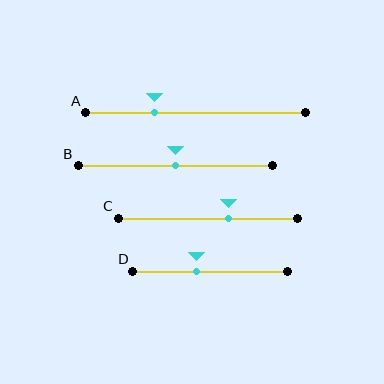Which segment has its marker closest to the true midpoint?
Segment B has its marker closest to the true midpoint.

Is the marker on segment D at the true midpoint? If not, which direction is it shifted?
No, the marker on segment D is shifted to the left by about 9% of the segment length.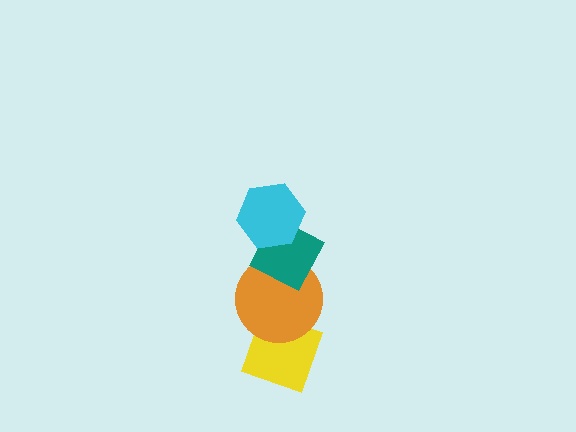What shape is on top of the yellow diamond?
The orange circle is on top of the yellow diamond.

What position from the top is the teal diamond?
The teal diamond is 2nd from the top.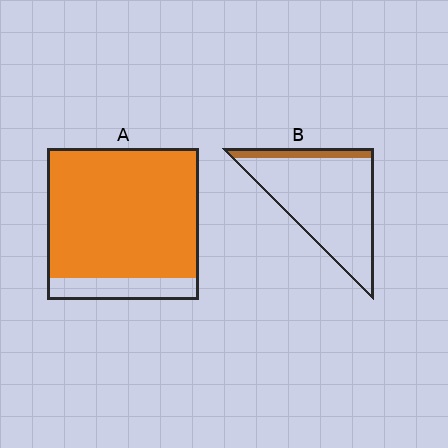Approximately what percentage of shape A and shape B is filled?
A is approximately 85% and B is approximately 15%.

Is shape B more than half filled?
No.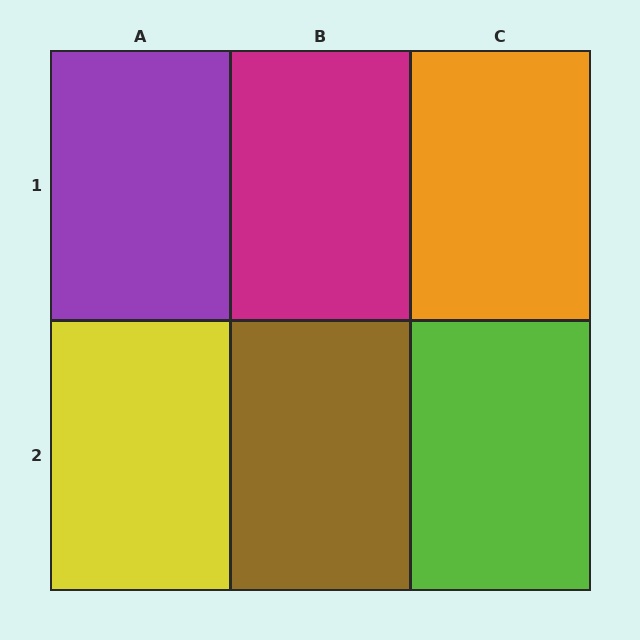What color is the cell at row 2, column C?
Lime.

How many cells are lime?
1 cell is lime.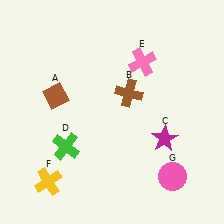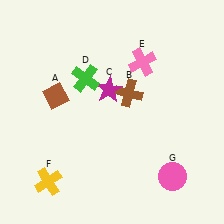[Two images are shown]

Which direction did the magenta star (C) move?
The magenta star (C) moved left.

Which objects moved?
The objects that moved are: the magenta star (C), the green cross (D).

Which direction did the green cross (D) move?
The green cross (D) moved up.